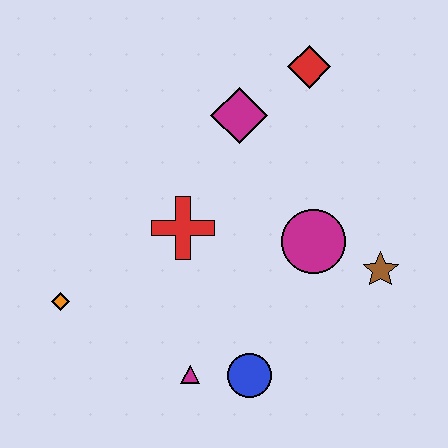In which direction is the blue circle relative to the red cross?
The blue circle is below the red cross.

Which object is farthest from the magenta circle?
The orange diamond is farthest from the magenta circle.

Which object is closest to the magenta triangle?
The blue circle is closest to the magenta triangle.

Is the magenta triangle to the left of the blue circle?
Yes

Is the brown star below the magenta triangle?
No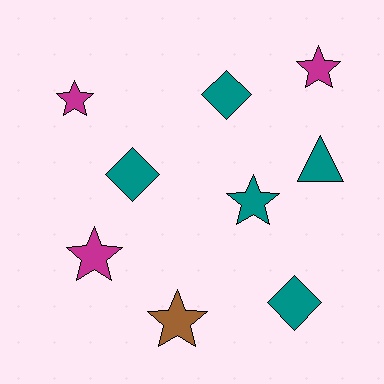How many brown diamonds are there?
There are no brown diamonds.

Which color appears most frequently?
Teal, with 5 objects.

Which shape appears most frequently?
Star, with 5 objects.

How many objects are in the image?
There are 9 objects.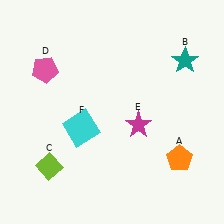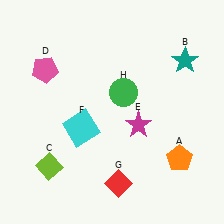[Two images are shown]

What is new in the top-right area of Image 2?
A green circle (H) was added in the top-right area of Image 2.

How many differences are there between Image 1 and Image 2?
There are 2 differences between the two images.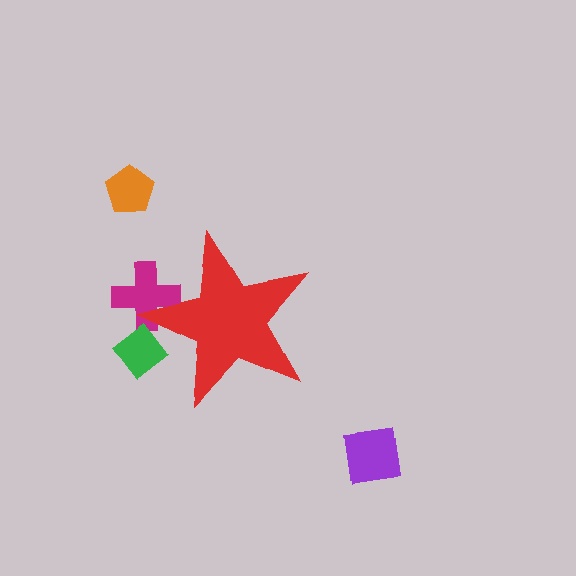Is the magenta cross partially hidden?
Yes, the magenta cross is partially hidden behind the red star.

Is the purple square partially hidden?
No, the purple square is fully visible.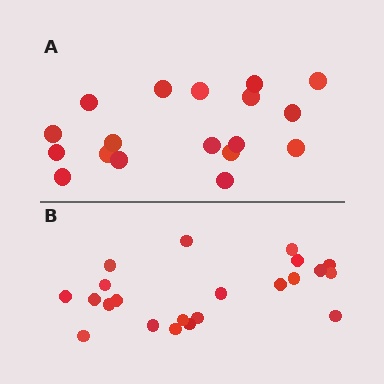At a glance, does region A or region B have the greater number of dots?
Region B (the bottom region) has more dots.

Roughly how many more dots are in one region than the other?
Region B has about 4 more dots than region A.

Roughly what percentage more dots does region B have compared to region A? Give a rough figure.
About 20% more.